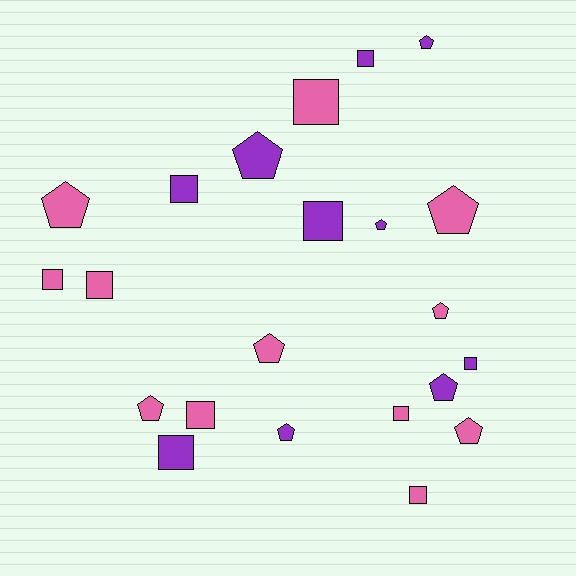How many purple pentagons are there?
There are 5 purple pentagons.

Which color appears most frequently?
Pink, with 12 objects.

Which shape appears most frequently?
Square, with 11 objects.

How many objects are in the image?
There are 22 objects.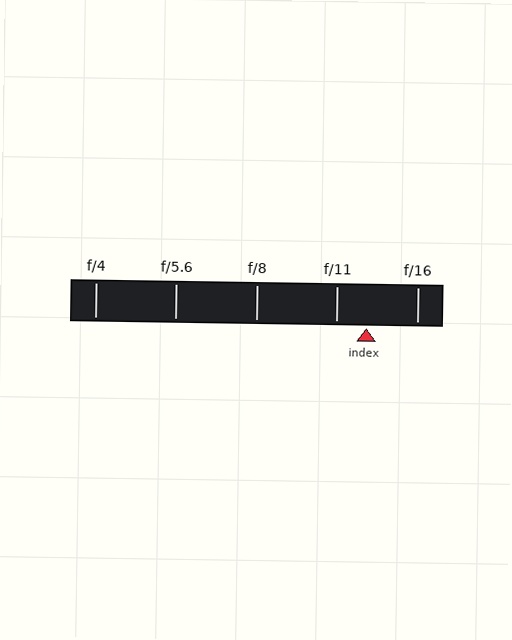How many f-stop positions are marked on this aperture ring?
There are 5 f-stop positions marked.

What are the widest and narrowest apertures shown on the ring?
The widest aperture shown is f/4 and the narrowest is f/16.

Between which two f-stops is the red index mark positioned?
The index mark is between f/11 and f/16.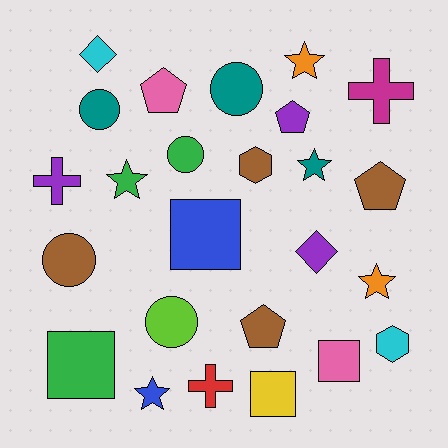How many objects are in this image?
There are 25 objects.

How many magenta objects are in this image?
There is 1 magenta object.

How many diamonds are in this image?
There are 2 diamonds.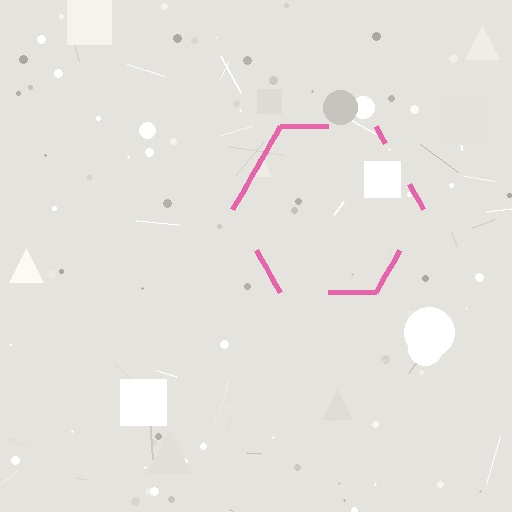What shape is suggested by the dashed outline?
The dashed outline suggests a hexagon.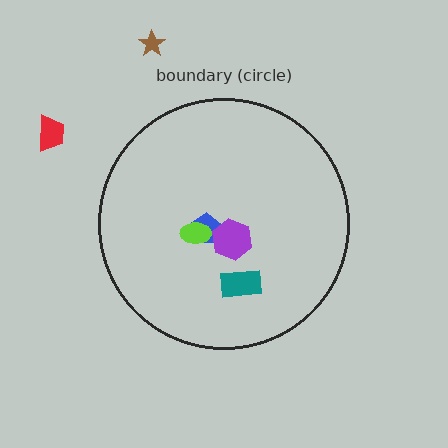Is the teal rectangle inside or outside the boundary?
Inside.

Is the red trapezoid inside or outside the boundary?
Outside.